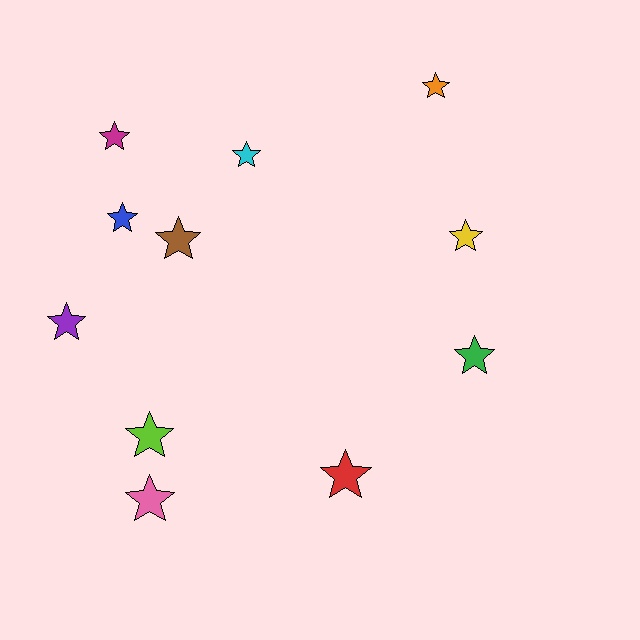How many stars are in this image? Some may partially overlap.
There are 11 stars.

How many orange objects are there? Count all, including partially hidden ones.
There is 1 orange object.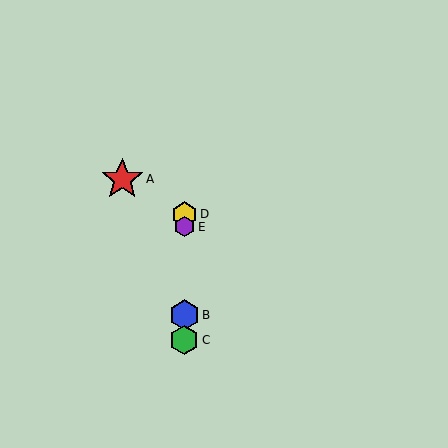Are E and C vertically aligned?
Yes, both are at x≈184.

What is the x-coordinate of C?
Object C is at x≈184.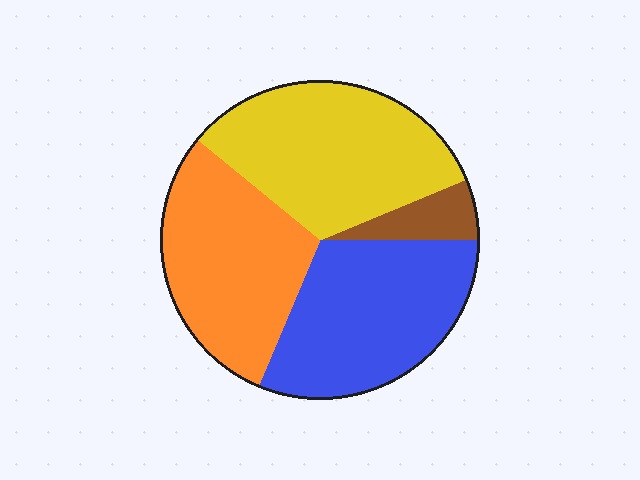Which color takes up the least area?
Brown, at roughly 5%.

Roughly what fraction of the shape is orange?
Orange takes up about one third (1/3) of the shape.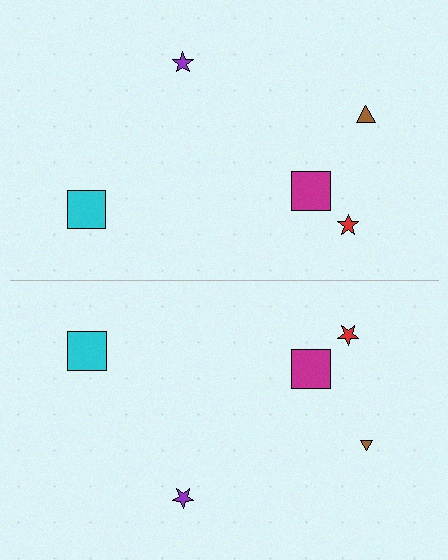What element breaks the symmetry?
The brown triangle on the bottom side has a different size than its mirror counterpart.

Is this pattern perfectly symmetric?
No, the pattern is not perfectly symmetric. The brown triangle on the bottom side has a different size than its mirror counterpart.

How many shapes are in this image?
There are 10 shapes in this image.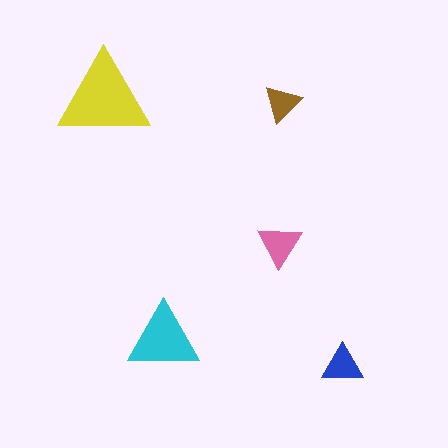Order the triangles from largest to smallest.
the yellow one, the cyan one, the pink one, the blue one, the brown one.